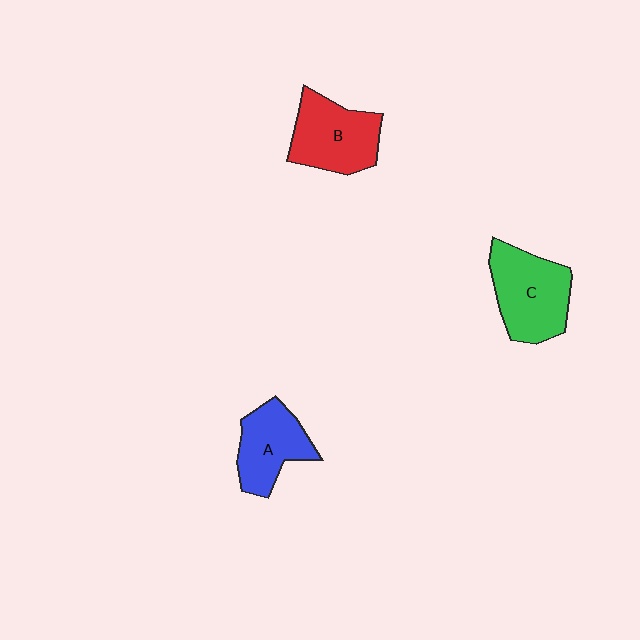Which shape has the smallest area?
Shape A (blue).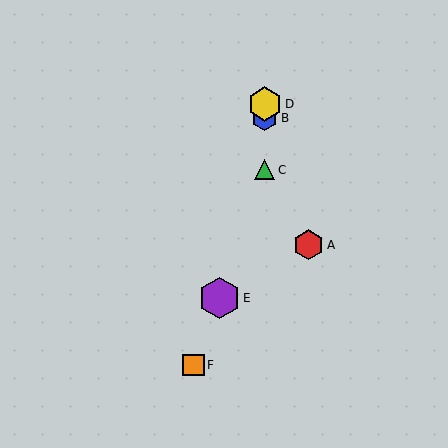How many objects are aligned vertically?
3 objects (B, C, D) are aligned vertically.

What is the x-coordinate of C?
Object C is at x≈265.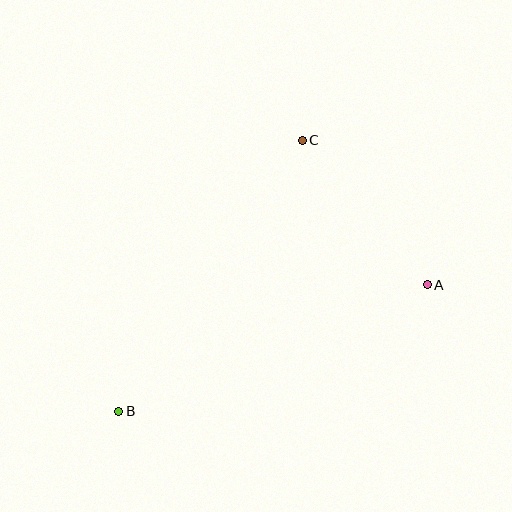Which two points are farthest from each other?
Points A and B are farthest from each other.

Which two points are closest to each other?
Points A and C are closest to each other.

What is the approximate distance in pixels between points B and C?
The distance between B and C is approximately 327 pixels.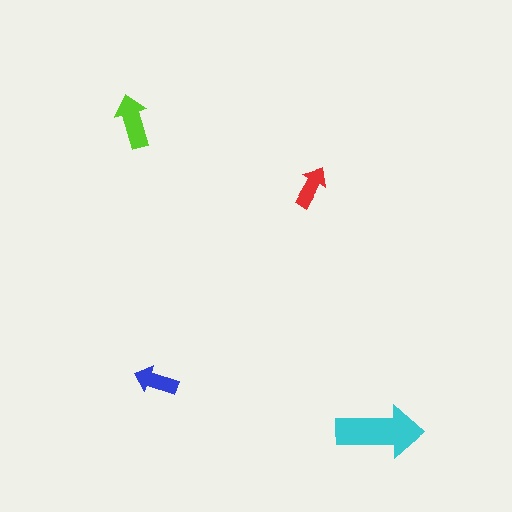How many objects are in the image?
There are 4 objects in the image.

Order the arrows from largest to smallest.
the cyan one, the lime one, the blue one, the red one.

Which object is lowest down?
The cyan arrow is bottommost.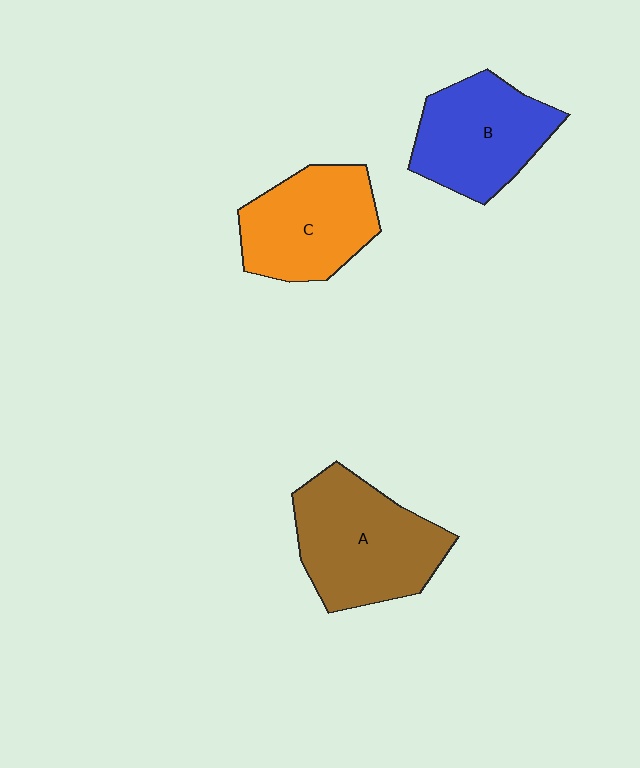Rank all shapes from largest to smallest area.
From largest to smallest: A (brown), B (blue), C (orange).